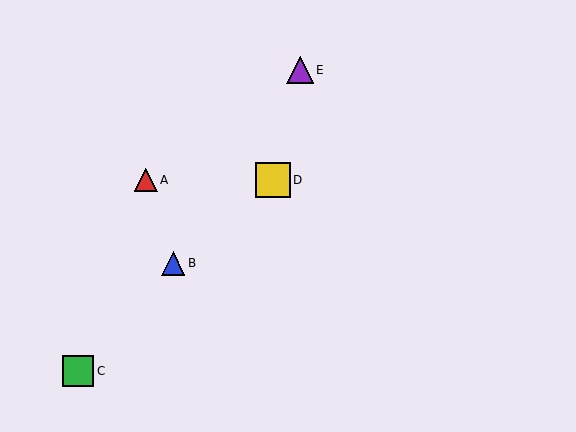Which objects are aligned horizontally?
Objects A, D are aligned horizontally.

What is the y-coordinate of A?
Object A is at y≈180.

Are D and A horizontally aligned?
Yes, both are at y≈180.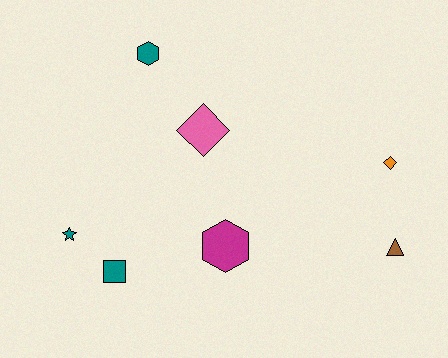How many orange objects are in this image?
There is 1 orange object.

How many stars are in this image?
There is 1 star.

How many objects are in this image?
There are 7 objects.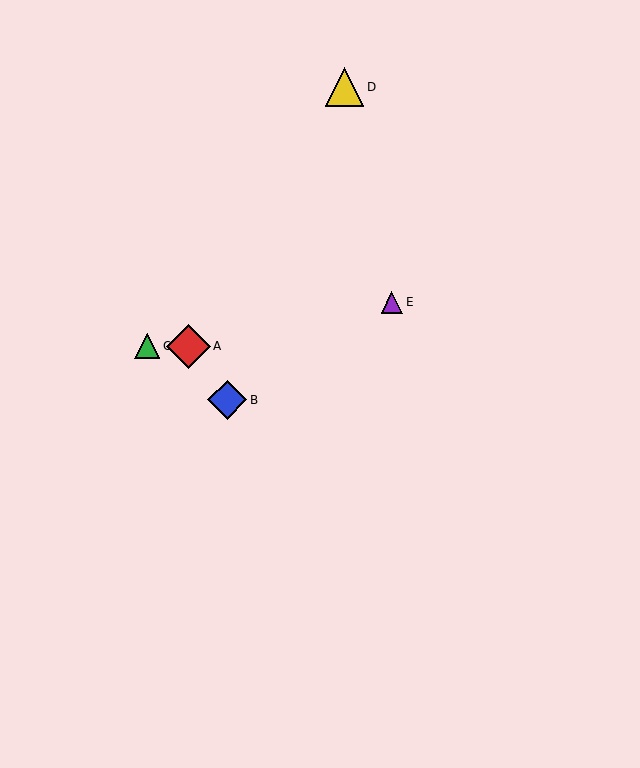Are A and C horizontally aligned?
Yes, both are at y≈346.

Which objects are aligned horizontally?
Objects A, C are aligned horizontally.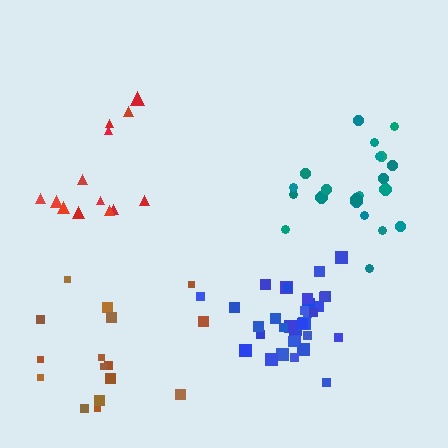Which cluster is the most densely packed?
Blue.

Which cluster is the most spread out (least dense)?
Brown.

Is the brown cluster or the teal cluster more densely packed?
Teal.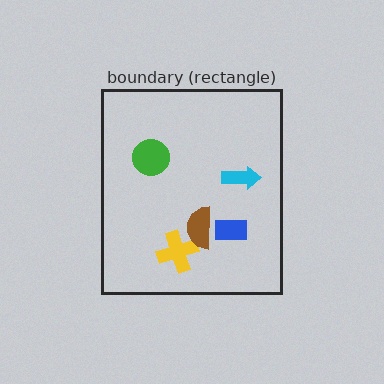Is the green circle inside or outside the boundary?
Inside.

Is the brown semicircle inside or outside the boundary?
Inside.